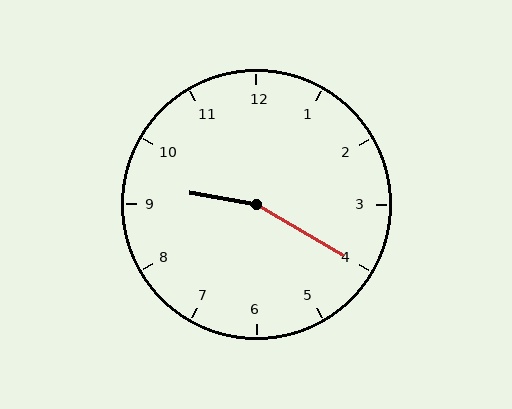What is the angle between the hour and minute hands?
Approximately 160 degrees.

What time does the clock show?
9:20.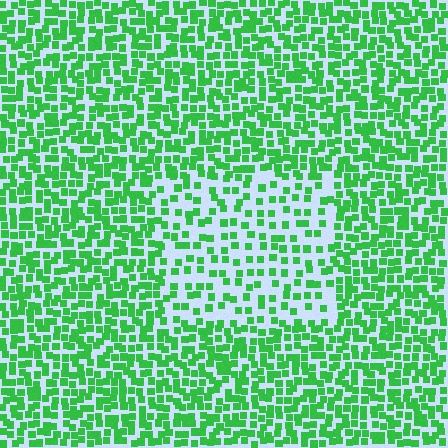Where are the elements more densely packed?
The elements are more densely packed outside the rectangle boundary.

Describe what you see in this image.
The image contains small green elements arranged at two different densities. A rectangle-shaped region is visible where the elements are less densely packed than the surrounding area.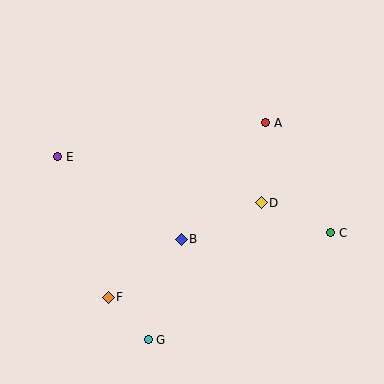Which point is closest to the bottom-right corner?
Point C is closest to the bottom-right corner.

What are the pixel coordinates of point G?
Point G is at (148, 340).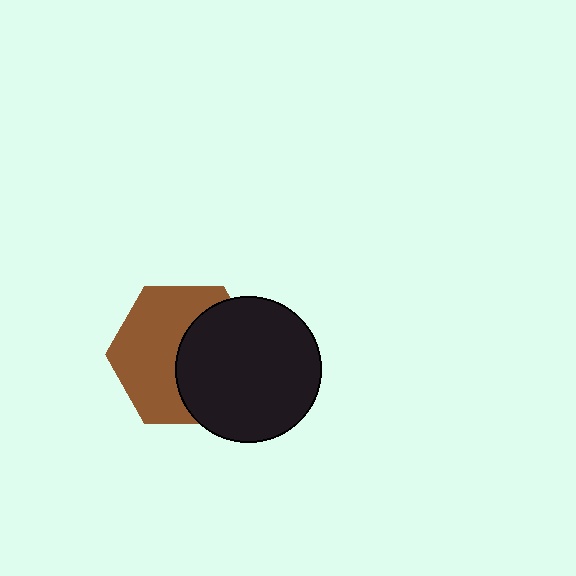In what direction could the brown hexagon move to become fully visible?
The brown hexagon could move left. That would shift it out from behind the black circle entirely.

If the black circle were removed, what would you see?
You would see the complete brown hexagon.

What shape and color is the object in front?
The object in front is a black circle.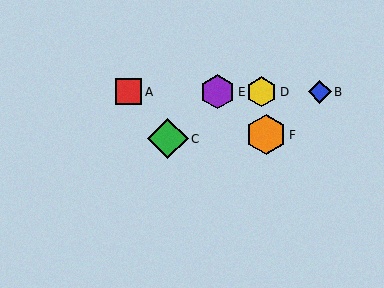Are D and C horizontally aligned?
No, D is at y≈92 and C is at y≈139.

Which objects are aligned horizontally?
Objects A, B, D, E are aligned horizontally.